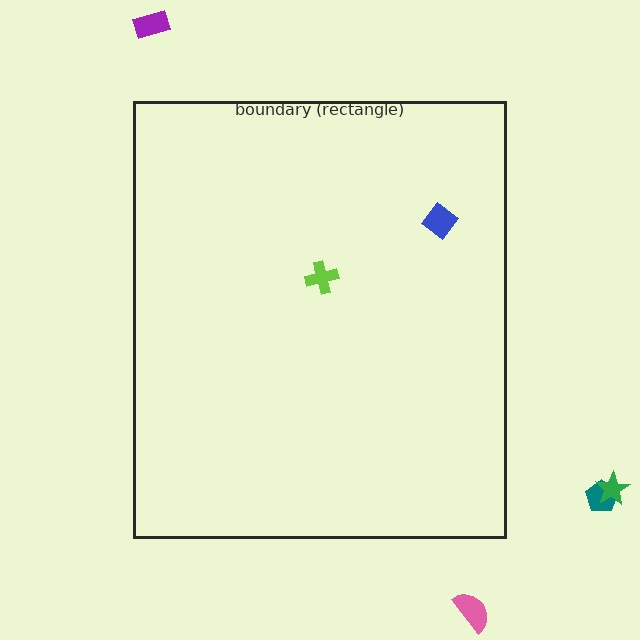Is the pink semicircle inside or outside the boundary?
Outside.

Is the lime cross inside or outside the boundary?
Inside.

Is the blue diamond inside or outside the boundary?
Inside.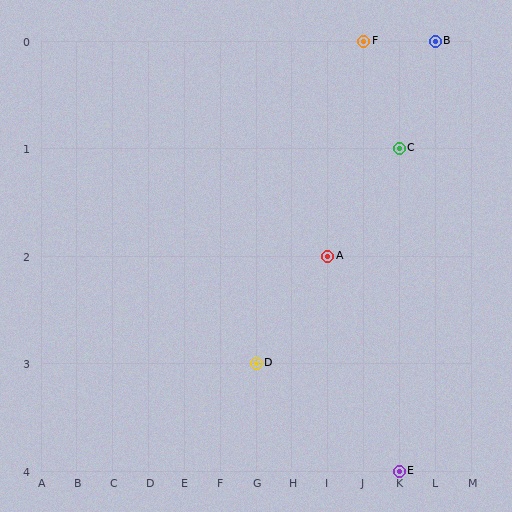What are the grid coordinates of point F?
Point F is at grid coordinates (J, 0).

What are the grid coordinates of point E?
Point E is at grid coordinates (K, 4).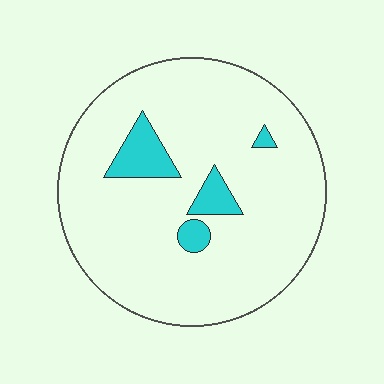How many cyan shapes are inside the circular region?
4.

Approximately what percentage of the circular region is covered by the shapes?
Approximately 10%.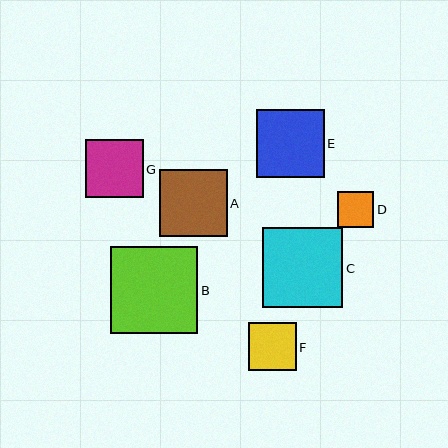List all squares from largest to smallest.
From largest to smallest: B, C, E, A, G, F, D.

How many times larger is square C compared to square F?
Square C is approximately 1.7 times the size of square F.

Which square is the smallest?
Square D is the smallest with a size of approximately 36 pixels.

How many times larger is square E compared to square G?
Square E is approximately 1.2 times the size of square G.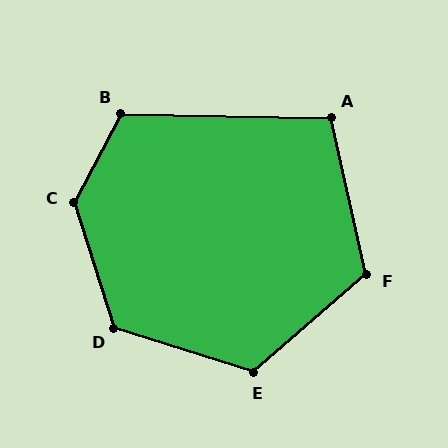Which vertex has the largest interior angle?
C, at approximately 135 degrees.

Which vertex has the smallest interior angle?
A, at approximately 104 degrees.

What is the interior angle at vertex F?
Approximately 118 degrees (obtuse).